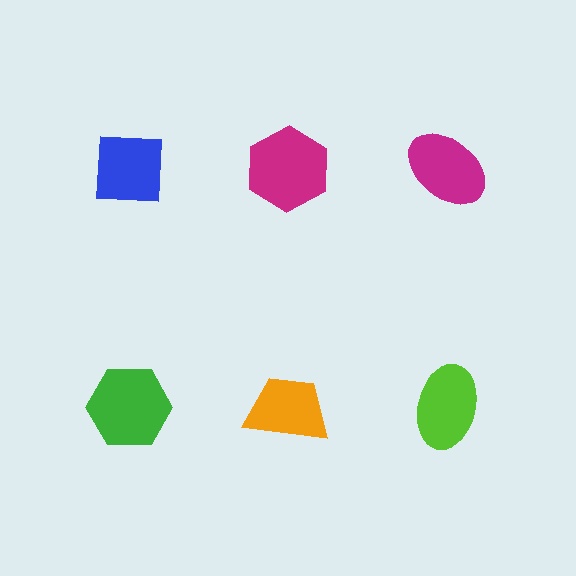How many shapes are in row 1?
3 shapes.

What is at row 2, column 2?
An orange trapezoid.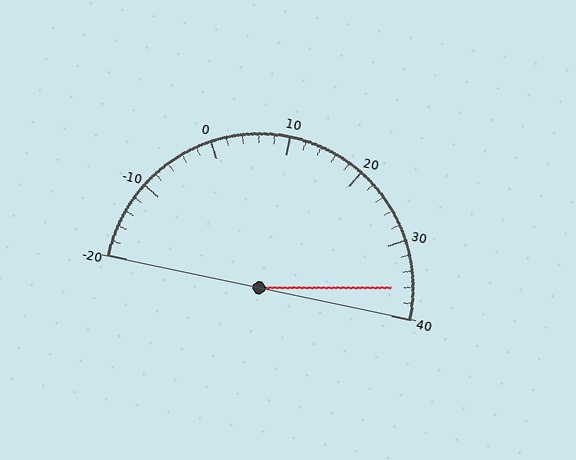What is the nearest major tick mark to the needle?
The nearest major tick mark is 40.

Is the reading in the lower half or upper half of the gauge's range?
The reading is in the upper half of the range (-20 to 40).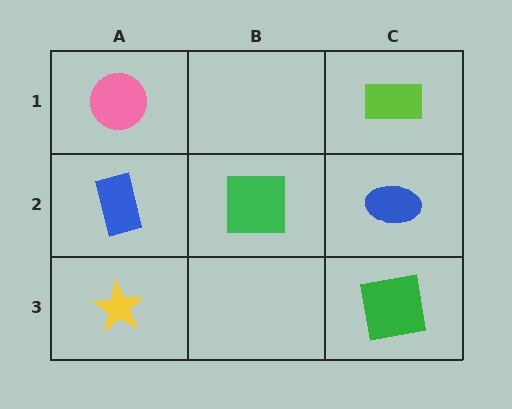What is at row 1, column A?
A pink circle.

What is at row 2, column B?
A green square.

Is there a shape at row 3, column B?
No, that cell is empty.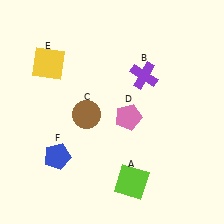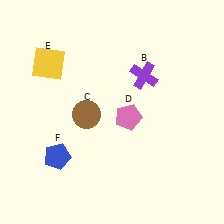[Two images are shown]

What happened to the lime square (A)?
The lime square (A) was removed in Image 2. It was in the bottom-right area of Image 1.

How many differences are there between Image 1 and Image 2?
There is 1 difference between the two images.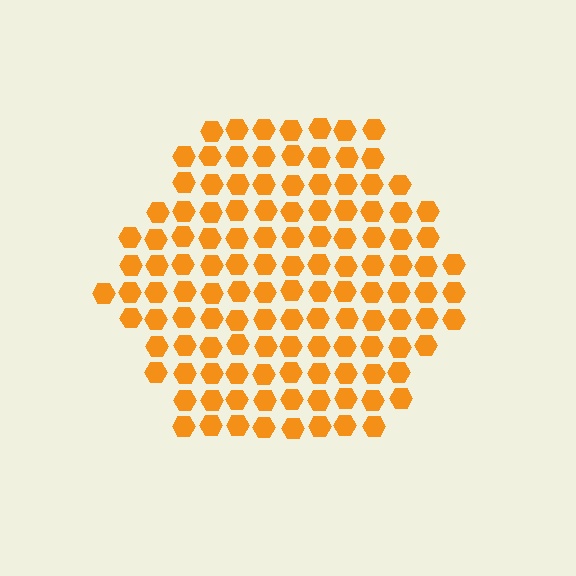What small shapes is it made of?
It is made of small hexagons.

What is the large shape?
The large shape is a hexagon.